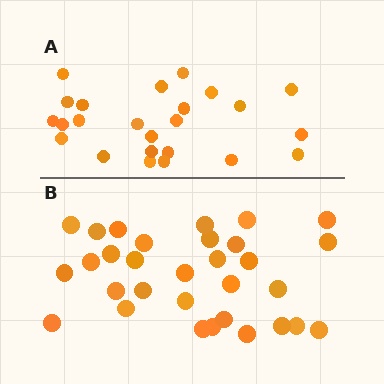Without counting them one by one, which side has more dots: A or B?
Region B (the bottom region) has more dots.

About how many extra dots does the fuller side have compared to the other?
Region B has roughly 8 or so more dots than region A.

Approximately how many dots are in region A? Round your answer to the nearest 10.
About 20 dots. (The exact count is 24, which rounds to 20.)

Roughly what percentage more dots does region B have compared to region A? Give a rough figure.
About 30% more.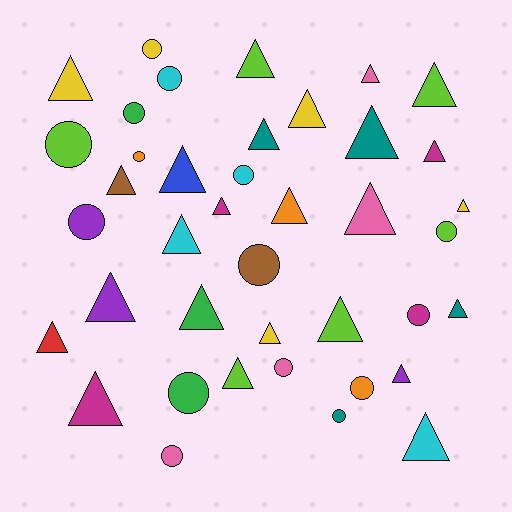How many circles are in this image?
There are 15 circles.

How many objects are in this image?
There are 40 objects.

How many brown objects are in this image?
There are 2 brown objects.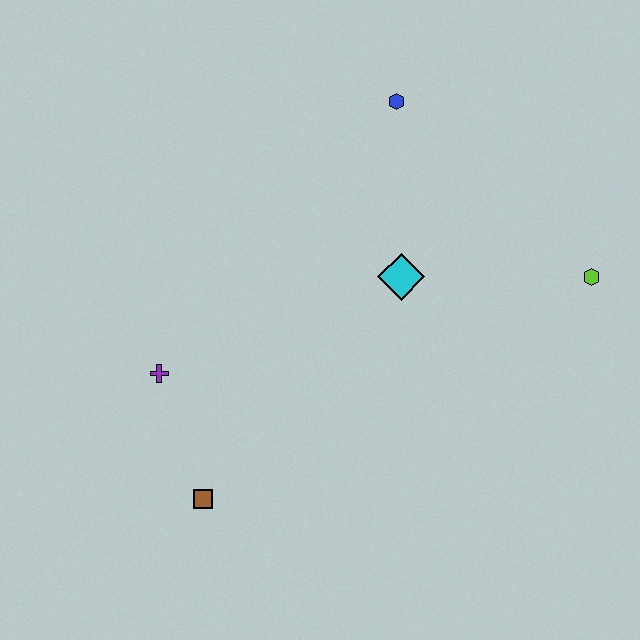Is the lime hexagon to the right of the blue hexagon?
Yes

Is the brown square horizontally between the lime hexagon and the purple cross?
Yes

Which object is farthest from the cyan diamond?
The brown square is farthest from the cyan diamond.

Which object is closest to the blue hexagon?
The cyan diamond is closest to the blue hexagon.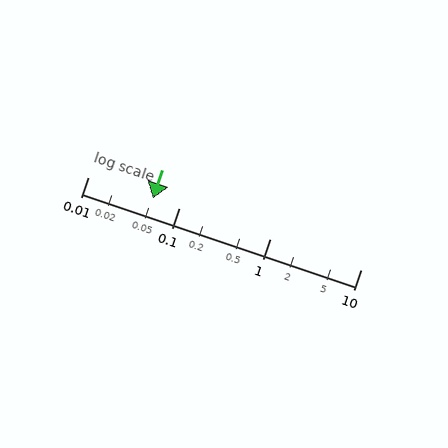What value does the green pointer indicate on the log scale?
The pointer indicates approximately 0.052.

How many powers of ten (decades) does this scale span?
The scale spans 3 decades, from 0.01 to 10.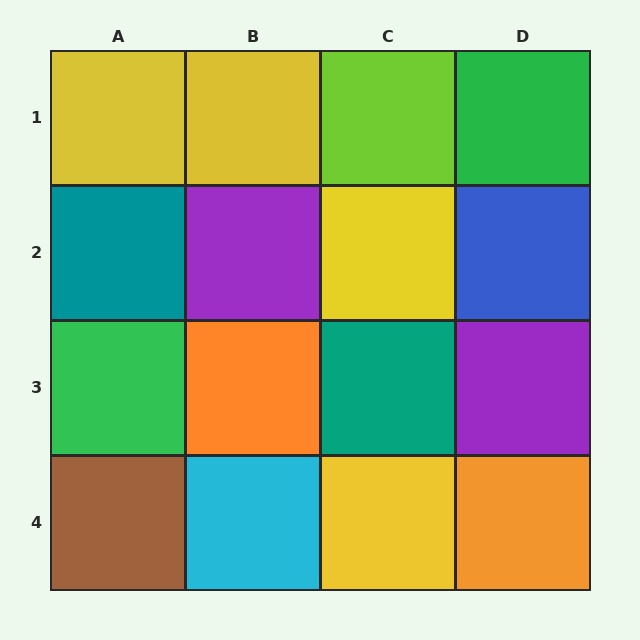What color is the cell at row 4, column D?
Orange.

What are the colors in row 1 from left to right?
Yellow, yellow, lime, green.